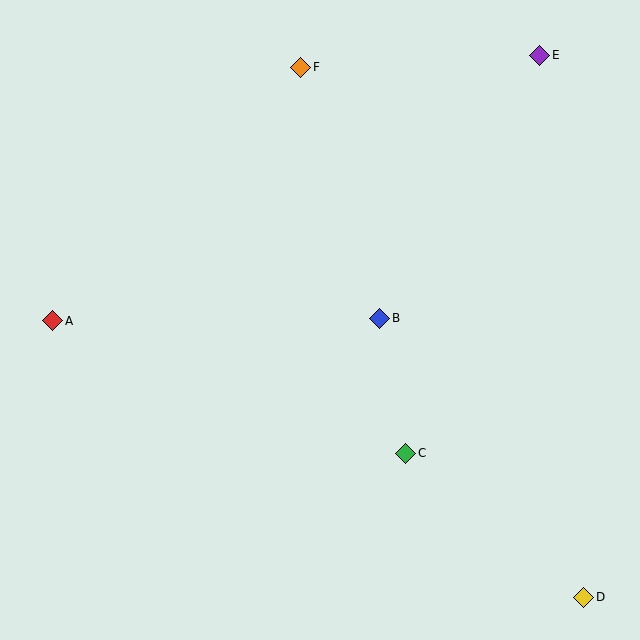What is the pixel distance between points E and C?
The distance between E and C is 420 pixels.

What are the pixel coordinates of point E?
Point E is at (540, 55).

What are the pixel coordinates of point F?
Point F is at (301, 67).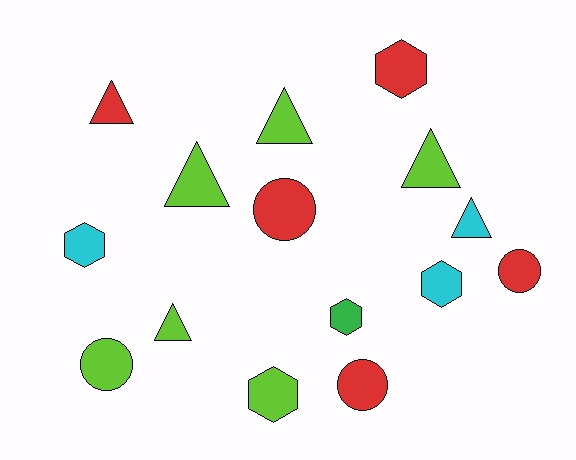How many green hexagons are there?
There is 1 green hexagon.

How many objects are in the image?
There are 15 objects.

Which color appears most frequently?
Lime, with 6 objects.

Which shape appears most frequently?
Triangle, with 6 objects.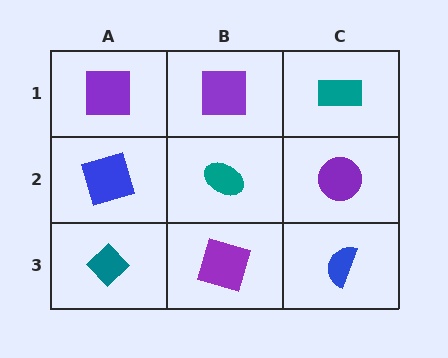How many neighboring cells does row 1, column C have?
2.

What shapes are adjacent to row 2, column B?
A purple square (row 1, column B), a purple square (row 3, column B), a blue square (row 2, column A), a purple circle (row 2, column C).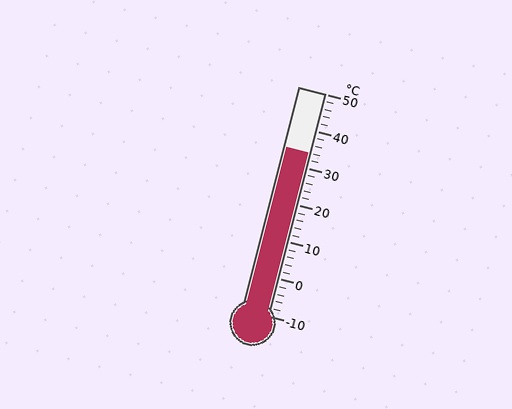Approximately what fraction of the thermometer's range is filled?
The thermometer is filled to approximately 75% of its range.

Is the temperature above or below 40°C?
The temperature is below 40°C.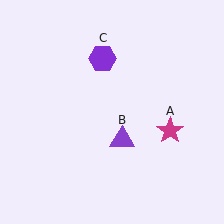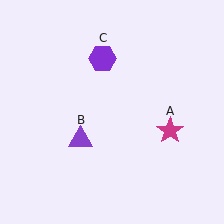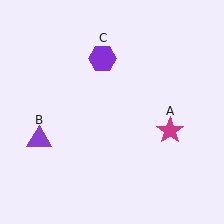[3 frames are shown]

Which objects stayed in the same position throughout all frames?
Magenta star (object A) and purple hexagon (object C) remained stationary.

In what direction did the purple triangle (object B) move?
The purple triangle (object B) moved left.